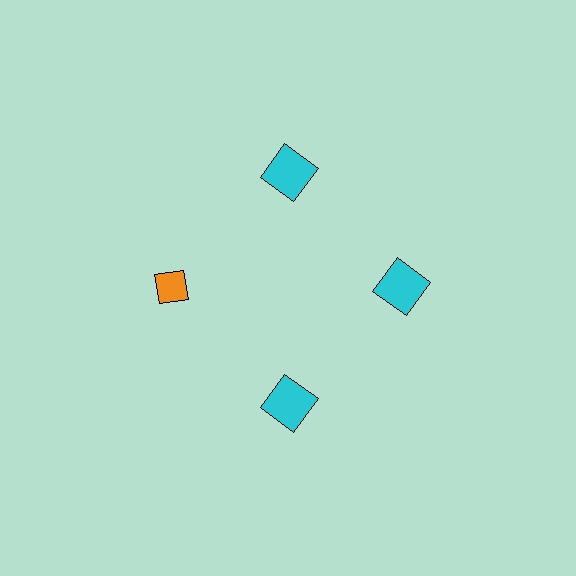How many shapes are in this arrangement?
There are 4 shapes arranged in a ring pattern.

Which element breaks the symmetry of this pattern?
The orange diamond at roughly the 9 o'clock position breaks the symmetry. All other shapes are cyan squares.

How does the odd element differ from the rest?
It differs in both color (orange instead of cyan) and shape (diamond instead of square).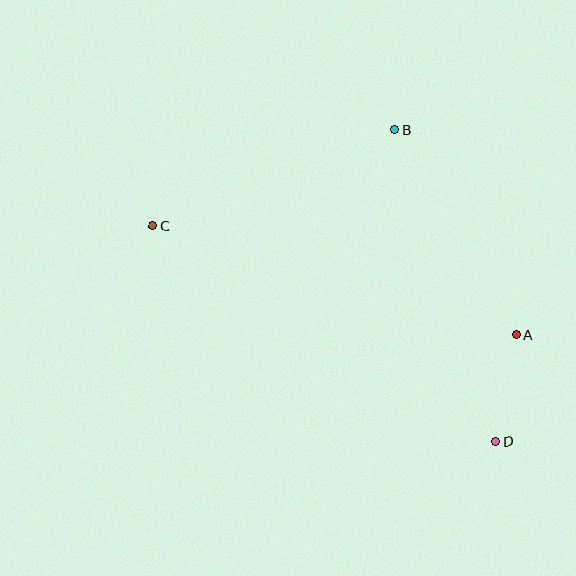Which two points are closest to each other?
Points A and D are closest to each other.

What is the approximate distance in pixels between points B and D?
The distance between B and D is approximately 327 pixels.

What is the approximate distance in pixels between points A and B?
The distance between A and B is approximately 238 pixels.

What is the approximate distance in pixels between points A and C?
The distance between A and C is approximately 379 pixels.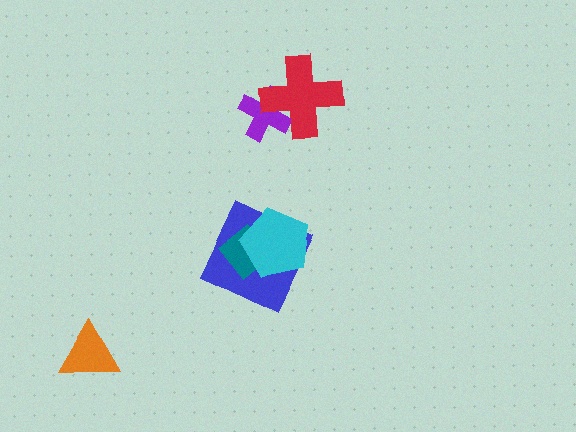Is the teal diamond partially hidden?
Yes, it is partially covered by another shape.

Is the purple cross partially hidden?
Yes, it is partially covered by another shape.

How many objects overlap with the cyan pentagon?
2 objects overlap with the cyan pentagon.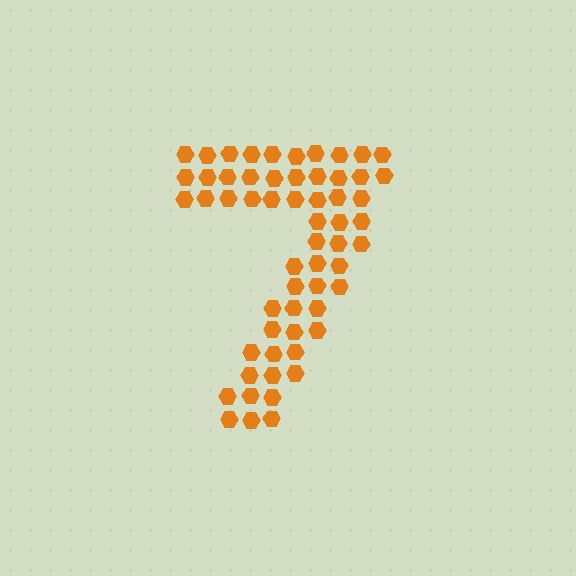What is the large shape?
The large shape is the digit 7.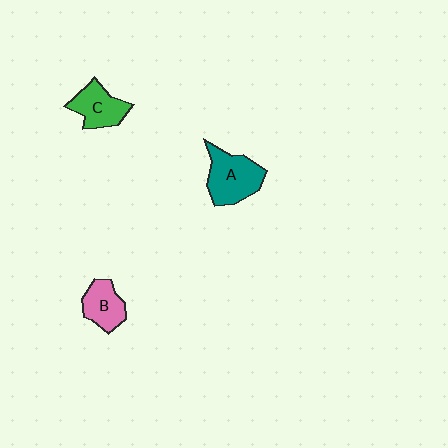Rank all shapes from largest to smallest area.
From largest to smallest: A (teal), C (green), B (pink).